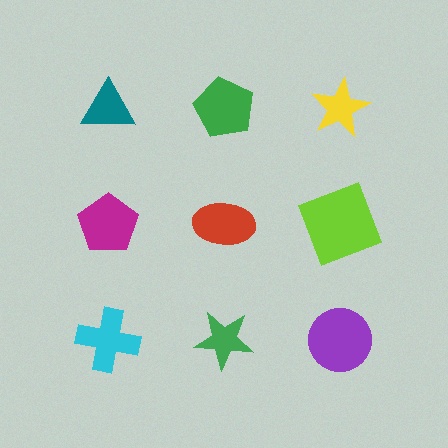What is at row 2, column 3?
A lime square.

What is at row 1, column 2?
A green pentagon.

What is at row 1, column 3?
A yellow star.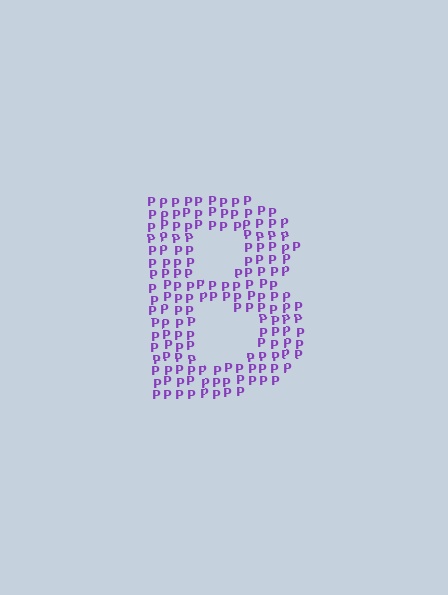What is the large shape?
The large shape is the letter B.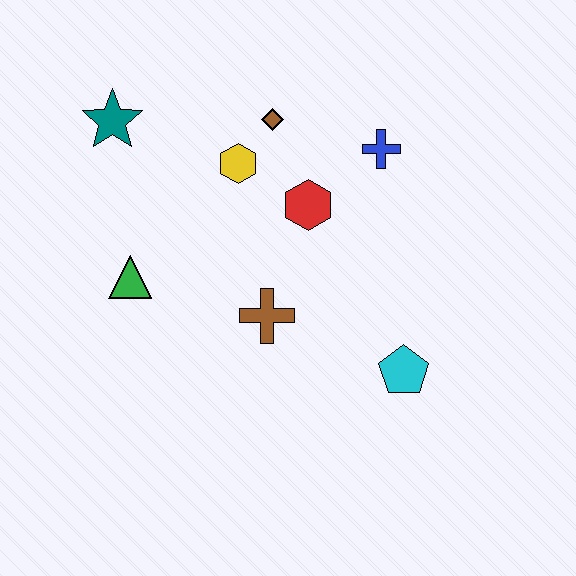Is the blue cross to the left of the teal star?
No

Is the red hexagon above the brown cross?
Yes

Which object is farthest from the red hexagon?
The teal star is farthest from the red hexagon.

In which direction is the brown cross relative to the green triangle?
The brown cross is to the right of the green triangle.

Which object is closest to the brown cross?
The red hexagon is closest to the brown cross.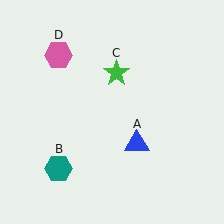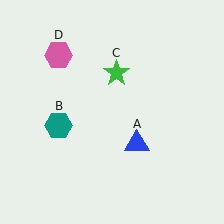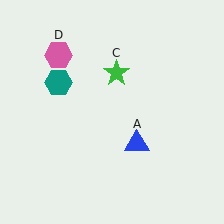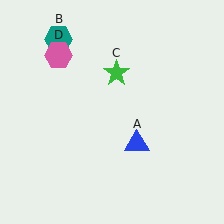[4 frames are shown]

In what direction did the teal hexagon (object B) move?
The teal hexagon (object B) moved up.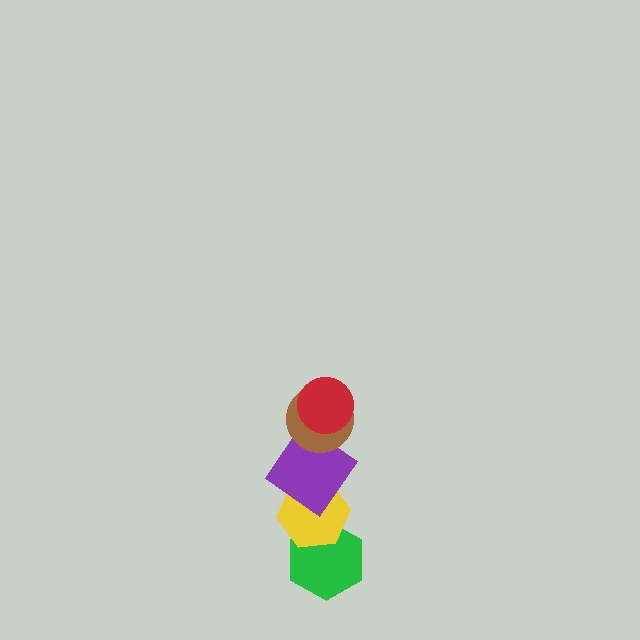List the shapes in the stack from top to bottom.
From top to bottom: the red circle, the brown circle, the purple diamond, the yellow hexagon, the green hexagon.